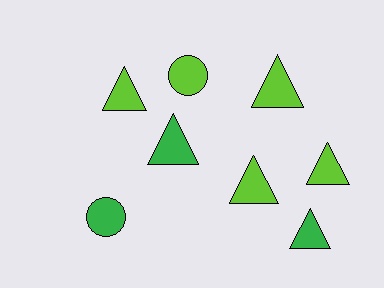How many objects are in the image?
There are 8 objects.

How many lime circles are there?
There is 1 lime circle.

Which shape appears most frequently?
Triangle, with 6 objects.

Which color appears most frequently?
Lime, with 5 objects.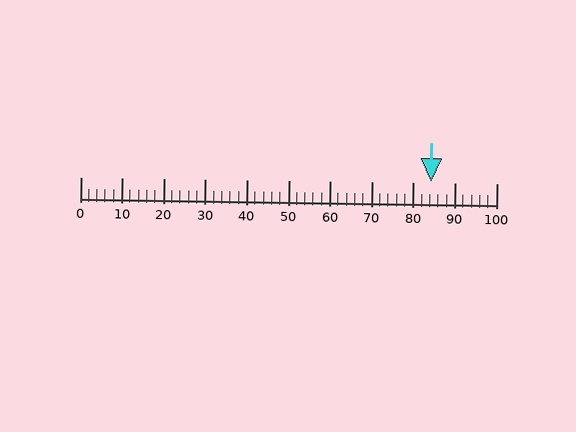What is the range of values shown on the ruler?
The ruler shows values from 0 to 100.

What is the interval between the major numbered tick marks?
The major tick marks are spaced 10 units apart.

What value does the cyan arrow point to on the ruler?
The cyan arrow points to approximately 84.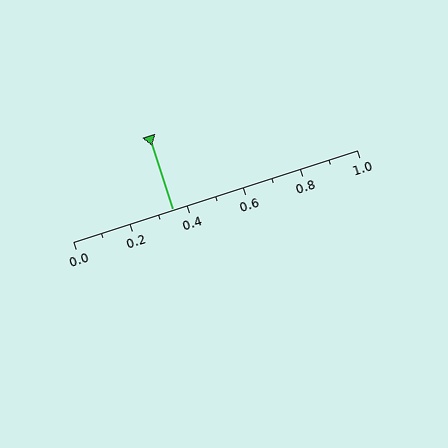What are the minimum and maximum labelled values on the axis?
The axis runs from 0.0 to 1.0.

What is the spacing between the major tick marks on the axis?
The major ticks are spaced 0.2 apart.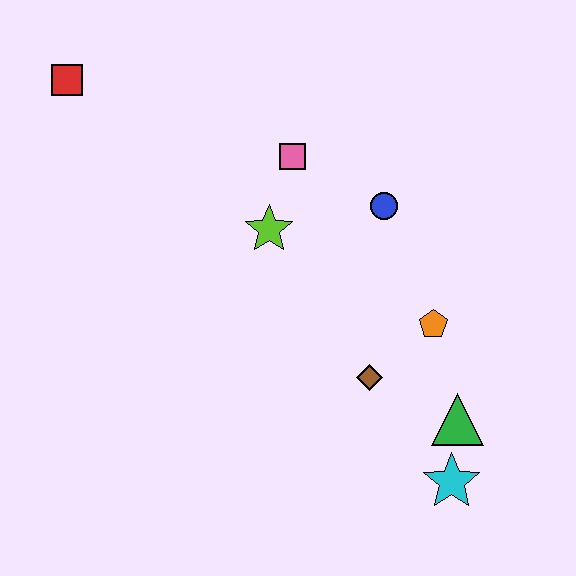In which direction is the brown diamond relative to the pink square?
The brown diamond is below the pink square.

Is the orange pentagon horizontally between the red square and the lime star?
No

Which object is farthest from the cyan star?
The red square is farthest from the cyan star.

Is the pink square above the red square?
No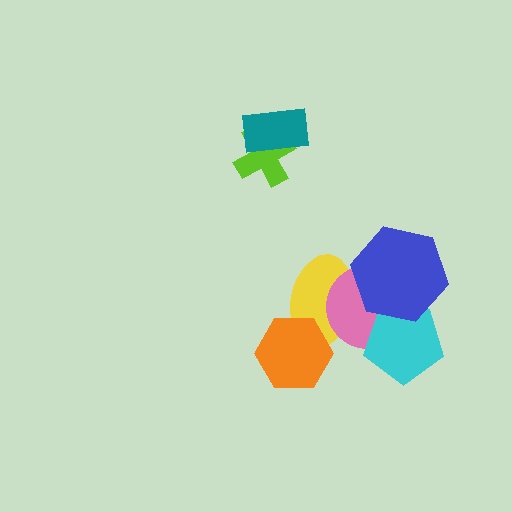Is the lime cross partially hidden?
Yes, it is partially covered by another shape.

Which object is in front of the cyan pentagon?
The blue hexagon is in front of the cyan pentagon.